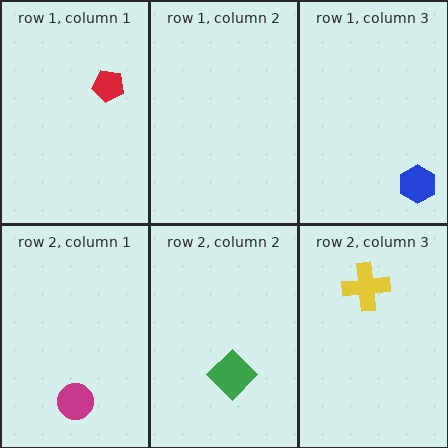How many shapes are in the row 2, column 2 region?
1.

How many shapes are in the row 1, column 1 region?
1.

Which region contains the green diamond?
The row 2, column 2 region.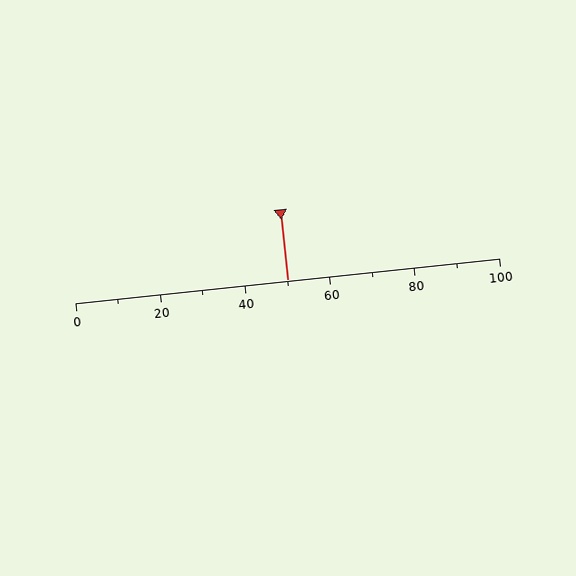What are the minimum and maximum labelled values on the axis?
The axis runs from 0 to 100.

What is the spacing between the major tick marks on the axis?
The major ticks are spaced 20 apart.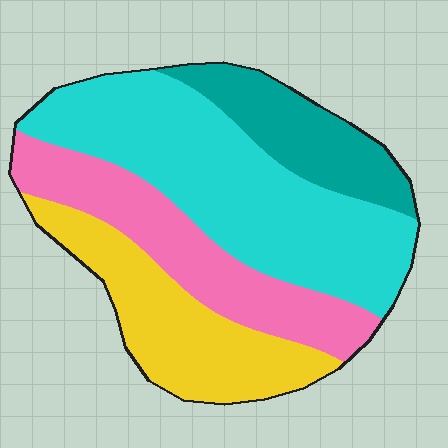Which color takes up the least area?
Teal, at roughly 15%.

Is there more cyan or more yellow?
Cyan.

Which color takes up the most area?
Cyan, at roughly 40%.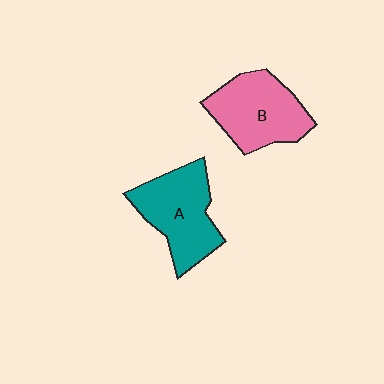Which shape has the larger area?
Shape A (teal).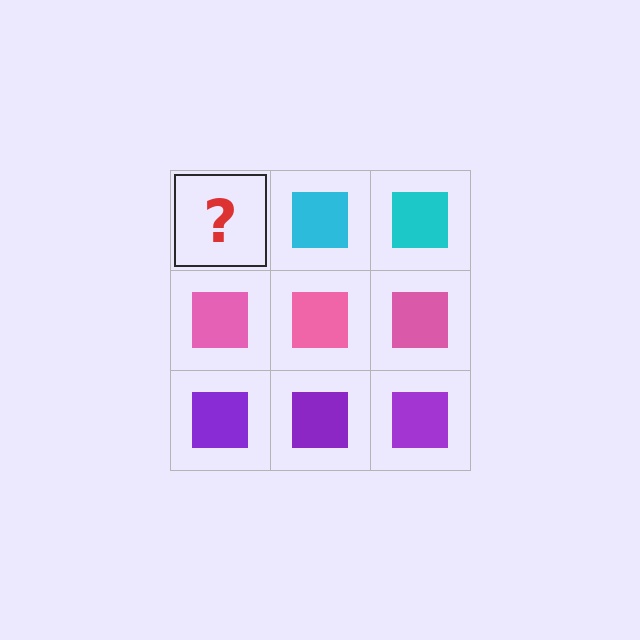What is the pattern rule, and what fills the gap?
The rule is that each row has a consistent color. The gap should be filled with a cyan square.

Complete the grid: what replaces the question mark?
The question mark should be replaced with a cyan square.